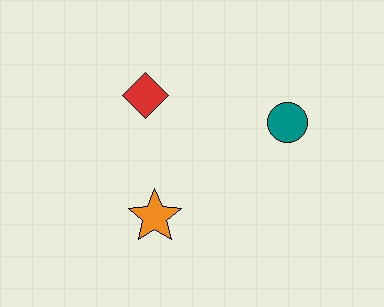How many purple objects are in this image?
There are no purple objects.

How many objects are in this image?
There are 3 objects.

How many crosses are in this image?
There are no crosses.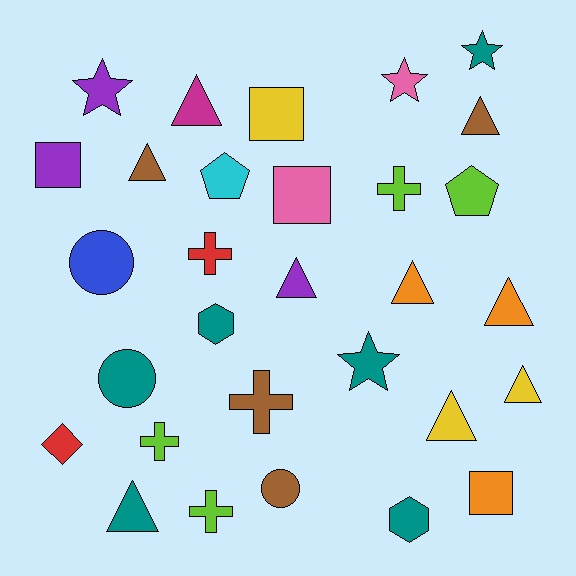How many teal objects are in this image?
There are 6 teal objects.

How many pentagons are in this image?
There are 2 pentagons.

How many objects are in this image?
There are 30 objects.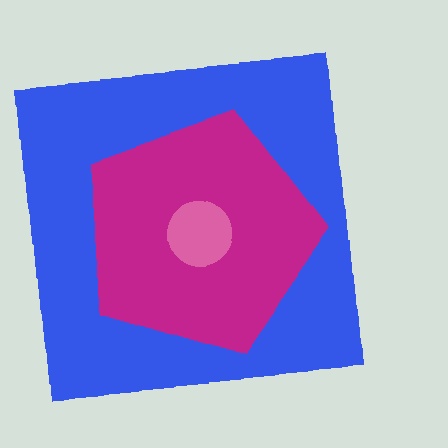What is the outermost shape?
The blue square.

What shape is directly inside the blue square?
The magenta pentagon.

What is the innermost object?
The pink circle.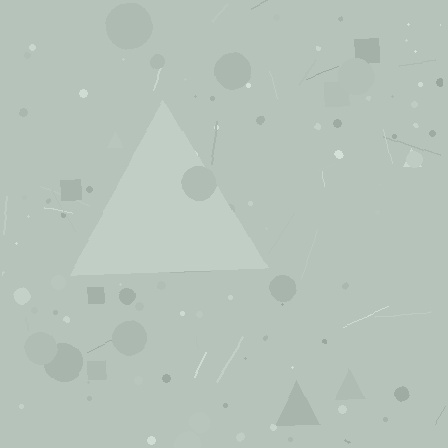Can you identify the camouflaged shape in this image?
The camouflaged shape is a triangle.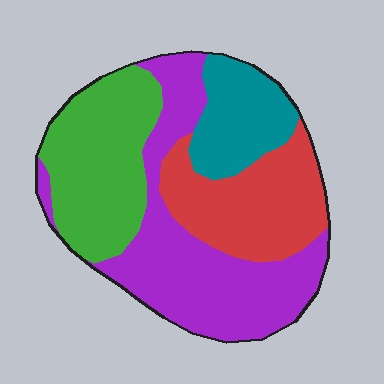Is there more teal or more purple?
Purple.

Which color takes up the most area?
Purple, at roughly 35%.